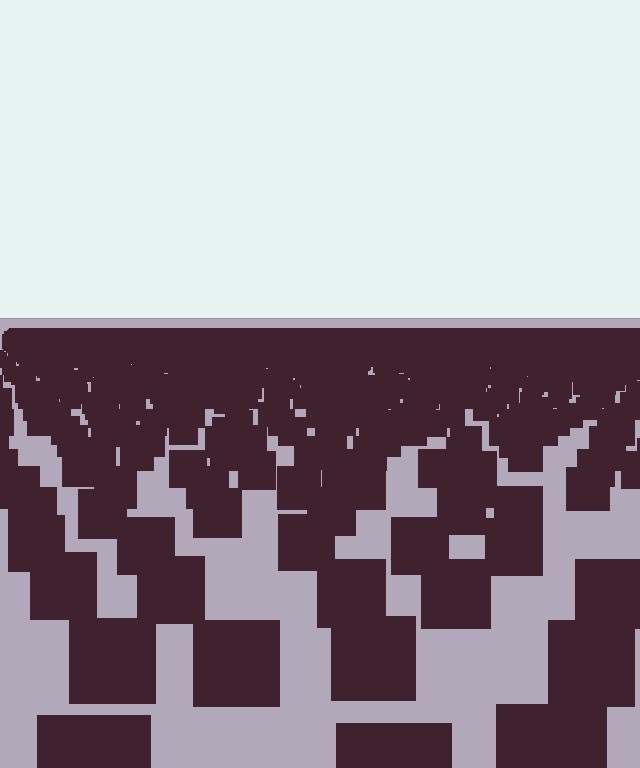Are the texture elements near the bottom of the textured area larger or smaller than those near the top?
Larger. Near the bottom, elements are closer to the viewer and appear at a bigger on-screen size.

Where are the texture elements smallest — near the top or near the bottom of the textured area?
Near the top.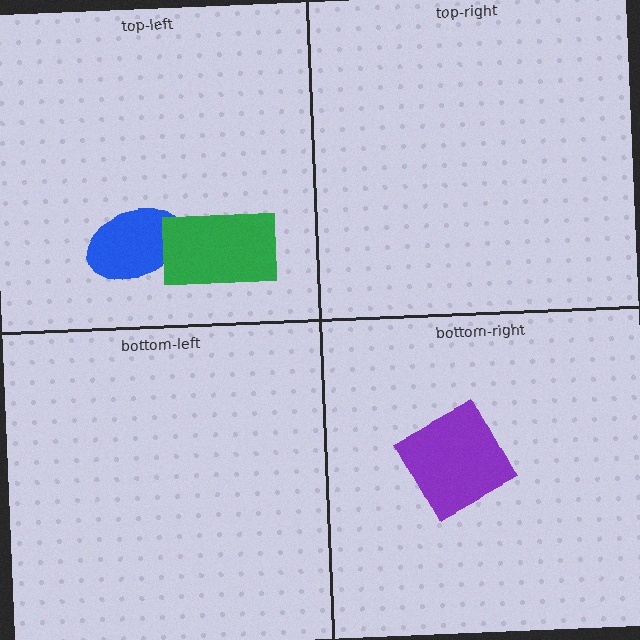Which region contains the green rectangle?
The top-left region.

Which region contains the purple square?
The bottom-right region.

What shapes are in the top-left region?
The blue ellipse, the green rectangle.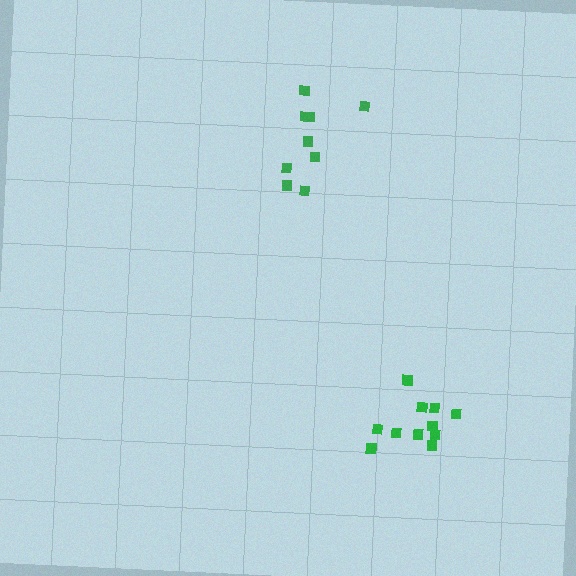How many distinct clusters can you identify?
There are 2 distinct clusters.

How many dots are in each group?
Group 1: 11 dots, Group 2: 9 dots (20 total).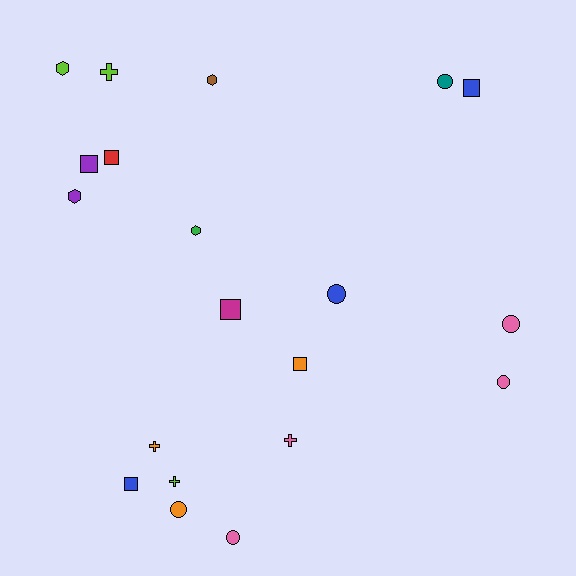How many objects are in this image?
There are 20 objects.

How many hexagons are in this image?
There are 4 hexagons.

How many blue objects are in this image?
There are 3 blue objects.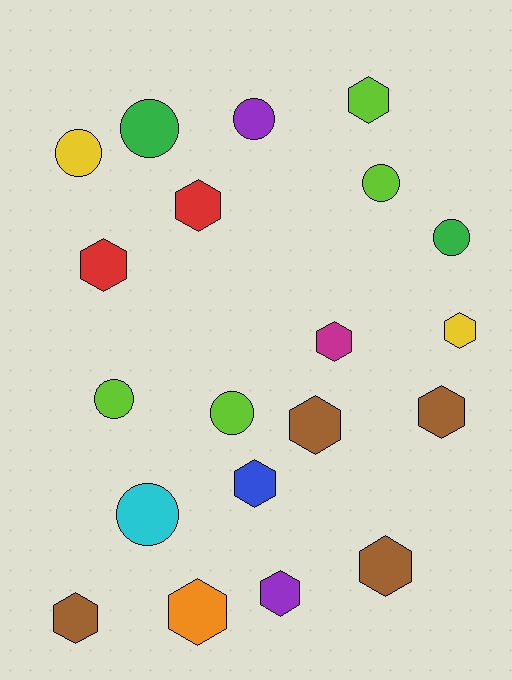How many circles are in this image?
There are 8 circles.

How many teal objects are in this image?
There are no teal objects.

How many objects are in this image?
There are 20 objects.